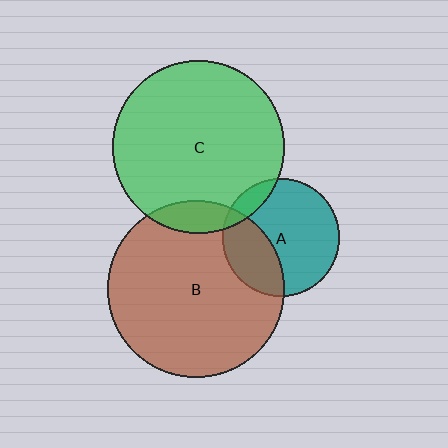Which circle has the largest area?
Circle B (brown).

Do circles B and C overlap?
Yes.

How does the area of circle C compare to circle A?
Approximately 2.2 times.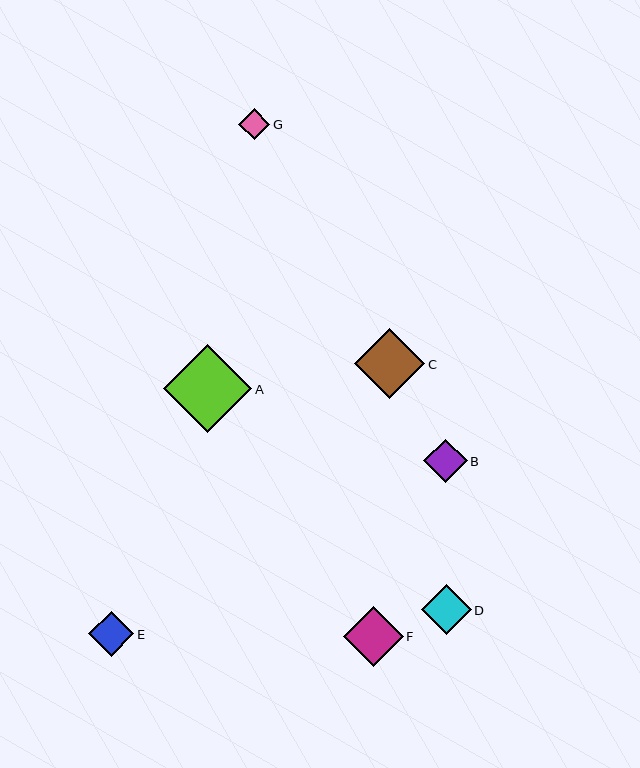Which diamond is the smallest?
Diamond G is the smallest with a size of approximately 31 pixels.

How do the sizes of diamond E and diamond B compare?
Diamond E and diamond B are approximately the same size.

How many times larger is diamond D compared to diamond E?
Diamond D is approximately 1.1 times the size of diamond E.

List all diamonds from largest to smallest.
From largest to smallest: A, C, F, D, E, B, G.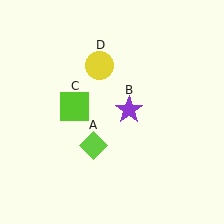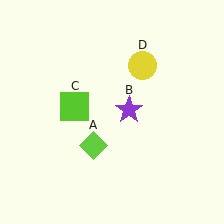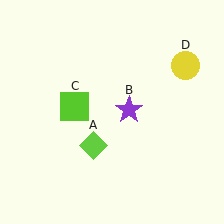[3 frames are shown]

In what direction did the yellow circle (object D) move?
The yellow circle (object D) moved right.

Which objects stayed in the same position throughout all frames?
Lime diamond (object A) and purple star (object B) and lime square (object C) remained stationary.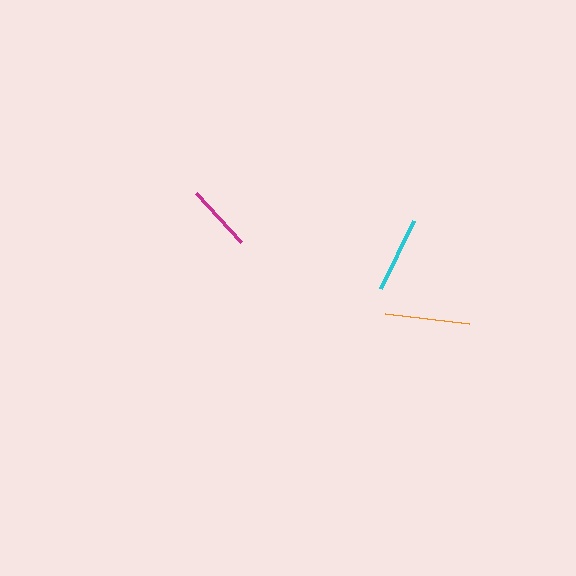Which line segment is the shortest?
The magenta line is the shortest at approximately 66 pixels.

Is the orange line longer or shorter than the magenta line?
The orange line is longer than the magenta line.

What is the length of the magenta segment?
The magenta segment is approximately 66 pixels long.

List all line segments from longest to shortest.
From longest to shortest: orange, cyan, magenta.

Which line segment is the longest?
The orange line is the longest at approximately 85 pixels.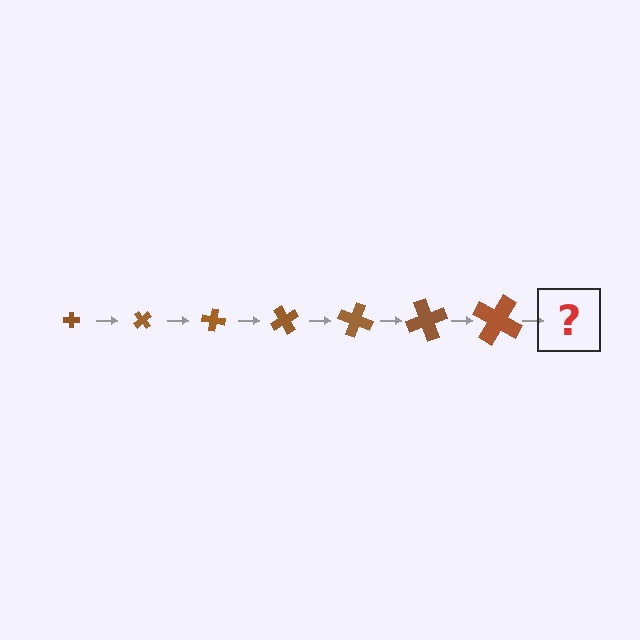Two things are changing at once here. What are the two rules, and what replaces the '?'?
The two rules are that the cross grows larger each step and it rotates 50 degrees each step. The '?' should be a cross, larger than the previous one and rotated 350 degrees from the start.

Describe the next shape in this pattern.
It should be a cross, larger than the previous one and rotated 350 degrees from the start.